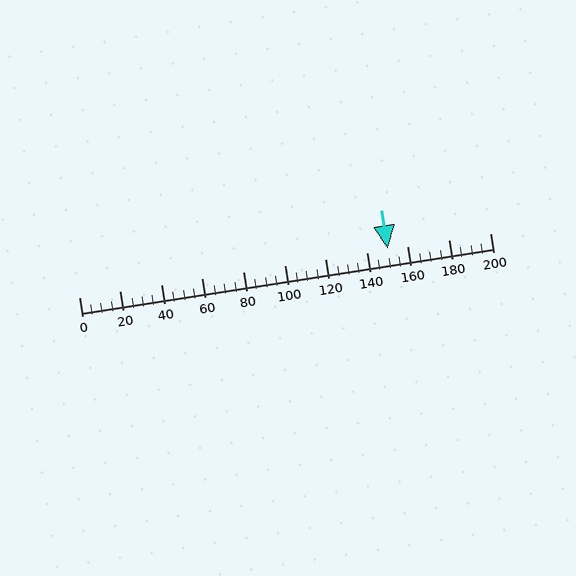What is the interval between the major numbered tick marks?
The major tick marks are spaced 20 units apart.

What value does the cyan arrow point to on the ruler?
The cyan arrow points to approximately 150.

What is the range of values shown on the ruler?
The ruler shows values from 0 to 200.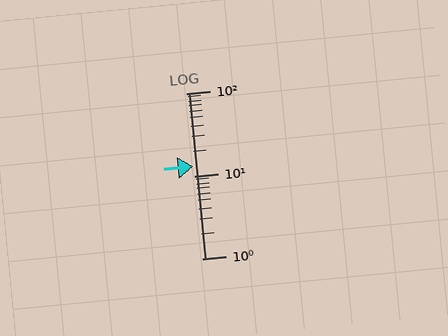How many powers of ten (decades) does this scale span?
The scale spans 2 decades, from 1 to 100.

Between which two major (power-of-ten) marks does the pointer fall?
The pointer is between 10 and 100.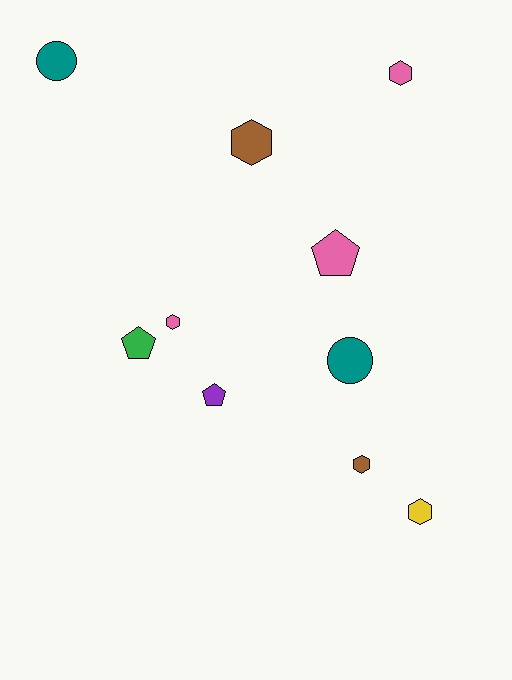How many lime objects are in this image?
There are no lime objects.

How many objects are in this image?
There are 10 objects.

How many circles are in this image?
There are 2 circles.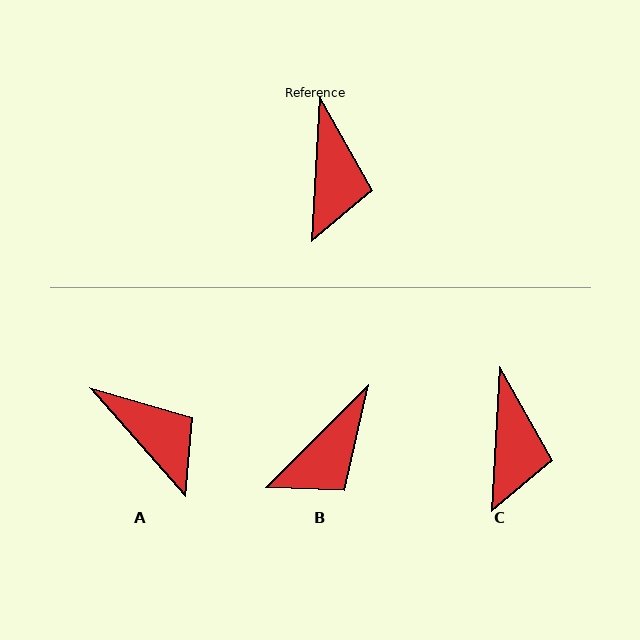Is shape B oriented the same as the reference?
No, it is off by about 42 degrees.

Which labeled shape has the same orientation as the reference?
C.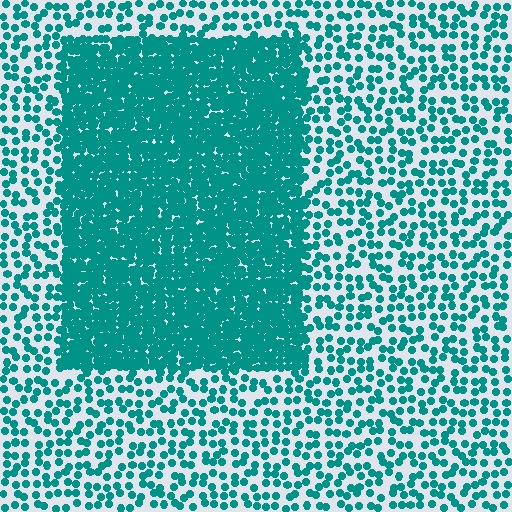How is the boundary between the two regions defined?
The boundary is defined by a change in element density (approximately 2.9x ratio). All elements are the same color, size, and shape.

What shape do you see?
I see a rectangle.